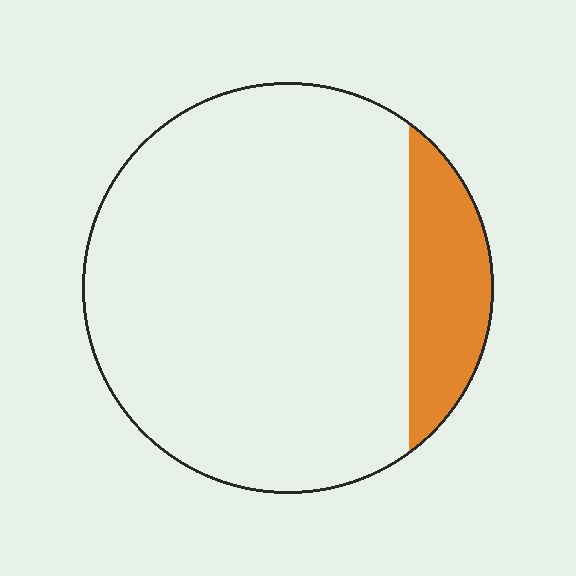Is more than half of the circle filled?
No.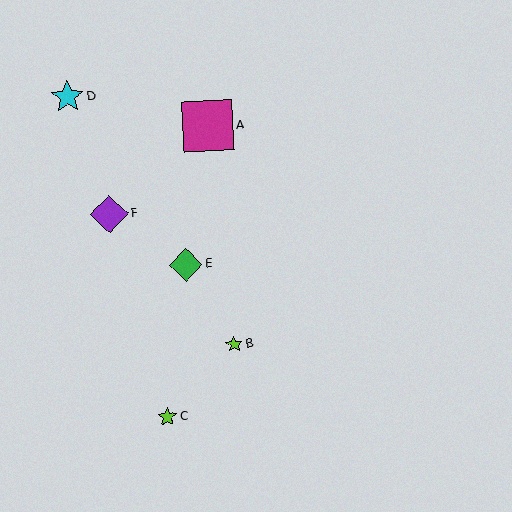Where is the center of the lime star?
The center of the lime star is at (234, 344).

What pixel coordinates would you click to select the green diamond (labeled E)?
Click at (186, 265) to select the green diamond E.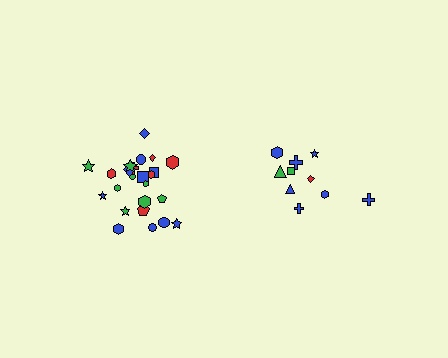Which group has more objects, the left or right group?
The left group.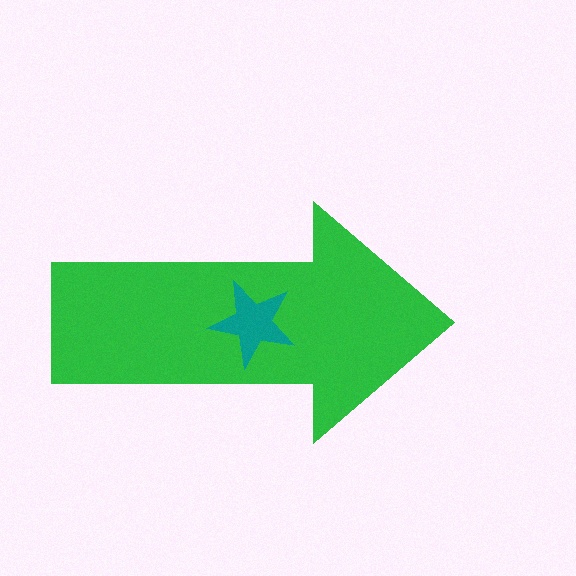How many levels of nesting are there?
2.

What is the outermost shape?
The green arrow.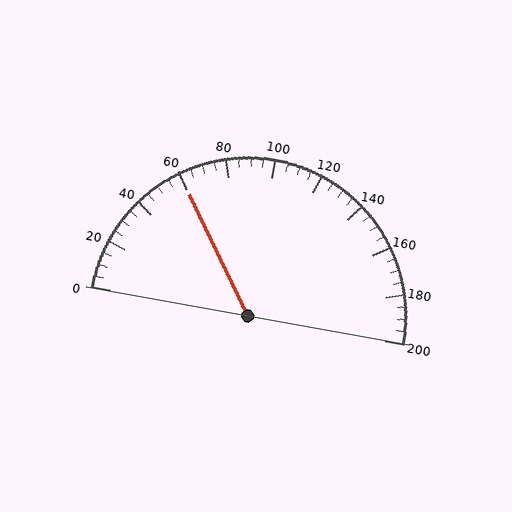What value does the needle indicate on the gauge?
The needle indicates approximately 60.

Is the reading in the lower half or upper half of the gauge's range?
The reading is in the lower half of the range (0 to 200).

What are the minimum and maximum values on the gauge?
The gauge ranges from 0 to 200.